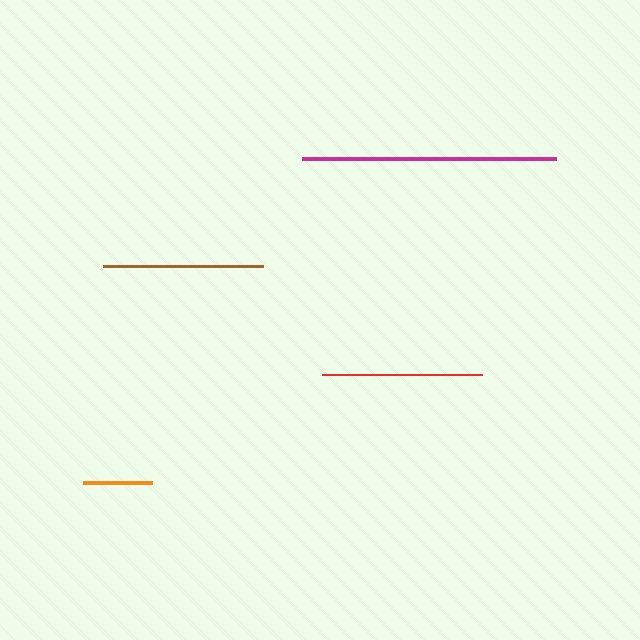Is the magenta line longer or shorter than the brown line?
The magenta line is longer than the brown line.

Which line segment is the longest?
The magenta line is the longest at approximately 254 pixels.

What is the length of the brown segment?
The brown segment is approximately 161 pixels long.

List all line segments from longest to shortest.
From longest to shortest: magenta, brown, red, orange.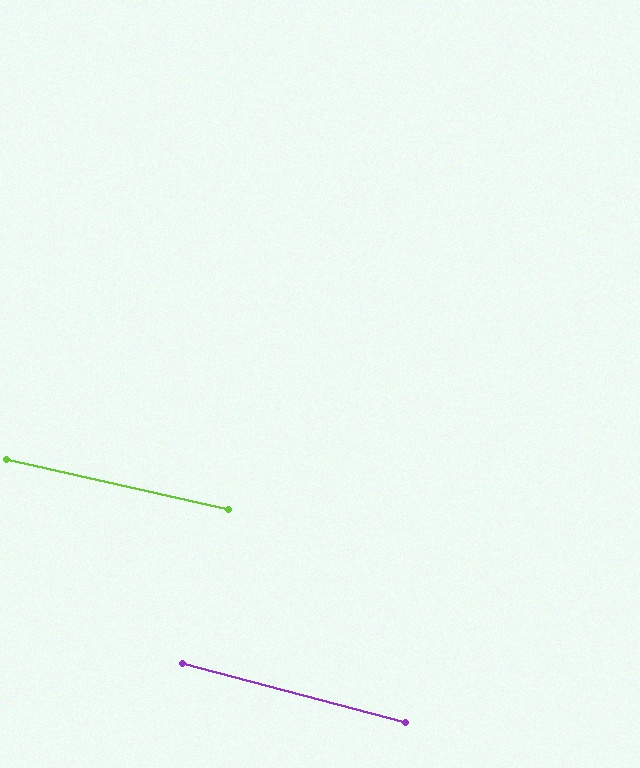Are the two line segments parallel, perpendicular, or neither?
Parallel — their directions differ by only 1.9°.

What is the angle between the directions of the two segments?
Approximately 2 degrees.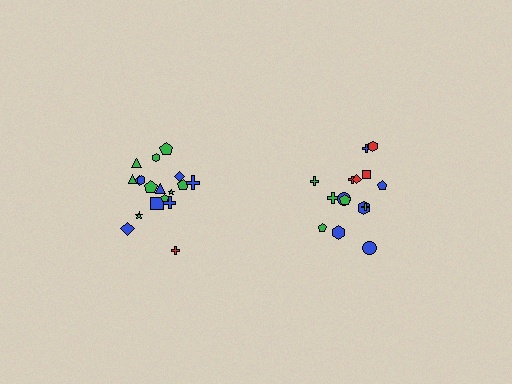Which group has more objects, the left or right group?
The left group.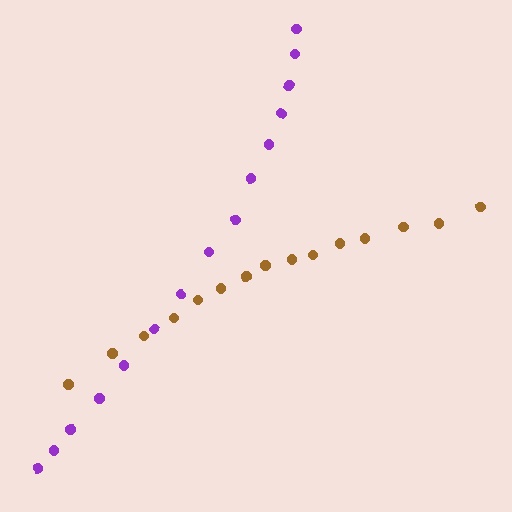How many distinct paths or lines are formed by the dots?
There are 2 distinct paths.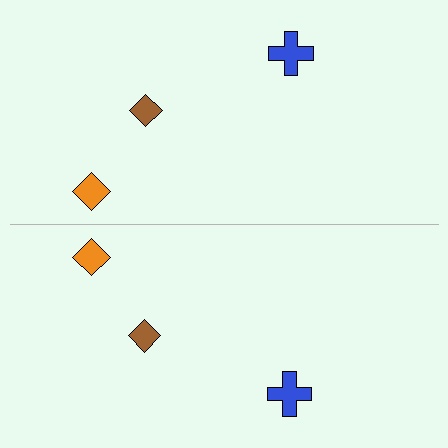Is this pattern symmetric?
Yes, this pattern has bilateral (reflection) symmetry.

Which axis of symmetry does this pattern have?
The pattern has a horizontal axis of symmetry running through the center of the image.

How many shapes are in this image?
There are 6 shapes in this image.